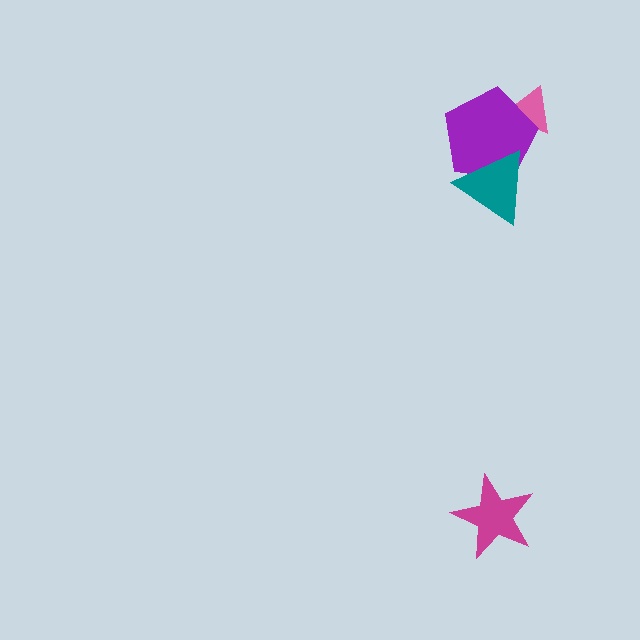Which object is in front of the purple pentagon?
The teal triangle is in front of the purple pentagon.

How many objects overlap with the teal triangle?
1 object overlaps with the teal triangle.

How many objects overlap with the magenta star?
0 objects overlap with the magenta star.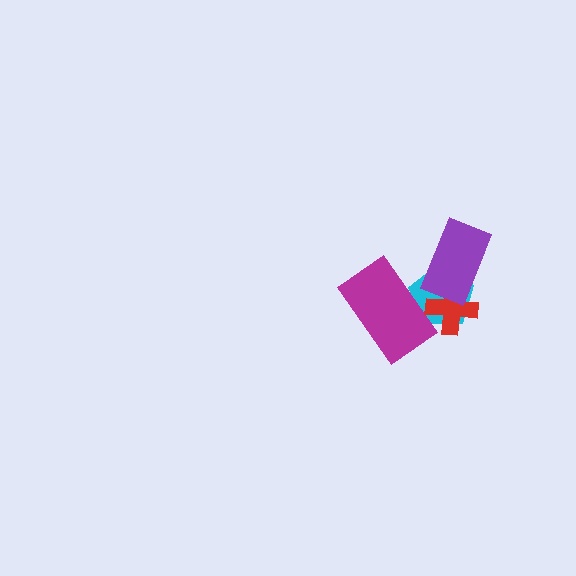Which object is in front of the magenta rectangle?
The red cross is in front of the magenta rectangle.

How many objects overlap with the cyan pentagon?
3 objects overlap with the cyan pentagon.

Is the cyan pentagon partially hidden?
Yes, it is partially covered by another shape.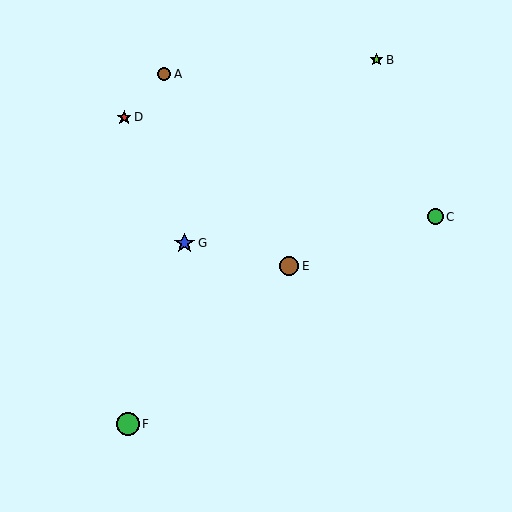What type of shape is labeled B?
Shape B is a lime star.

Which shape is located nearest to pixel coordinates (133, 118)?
The red star (labeled D) at (124, 117) is nearest to that location.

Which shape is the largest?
The green circle (labeled F) is the largest.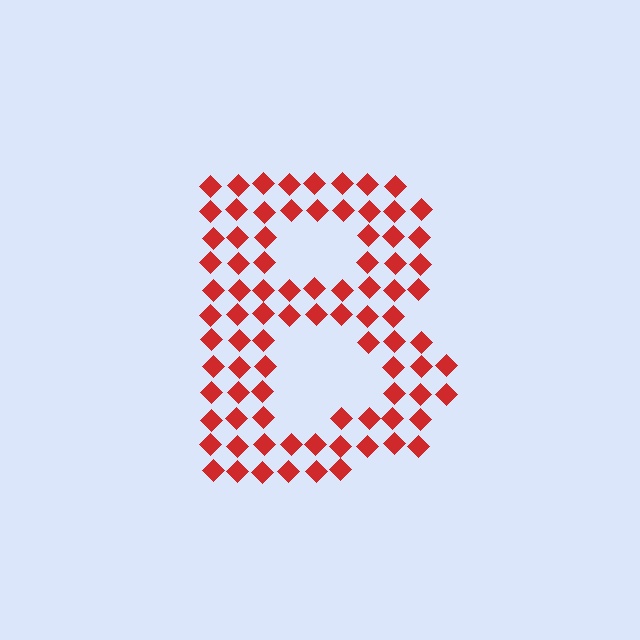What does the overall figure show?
The overall figure shows the letter B.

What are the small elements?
The small elements are diamonds.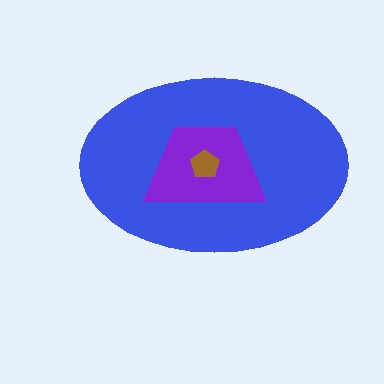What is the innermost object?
The brown pentagon.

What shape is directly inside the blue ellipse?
The purple trapezoid.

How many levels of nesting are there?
3.